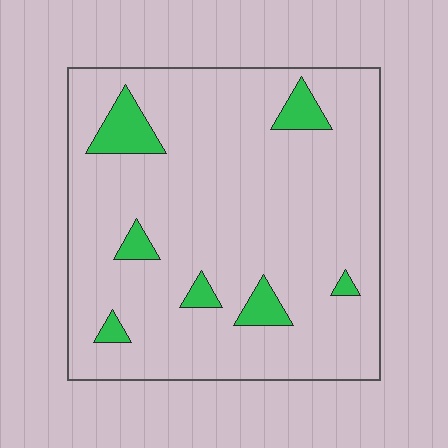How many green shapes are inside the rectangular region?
7.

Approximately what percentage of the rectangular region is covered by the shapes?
Approximately 10%.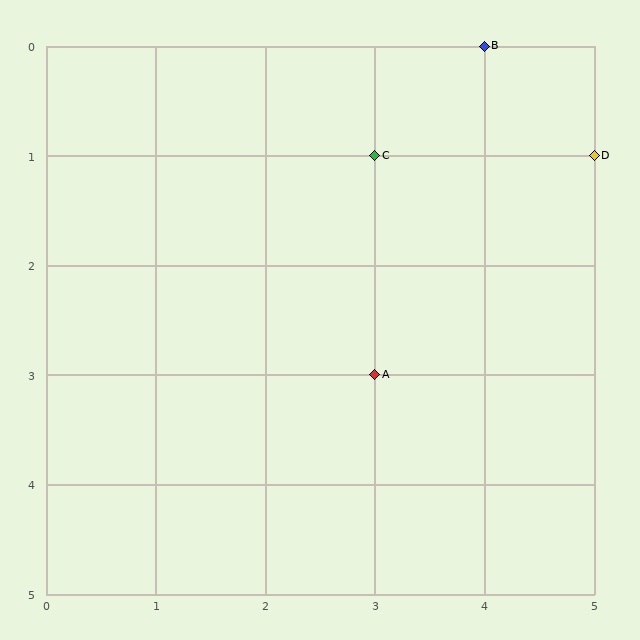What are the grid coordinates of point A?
Point A is at grid coordinates (3, 3).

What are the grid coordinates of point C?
Point C is at grid coordinates (3, 1).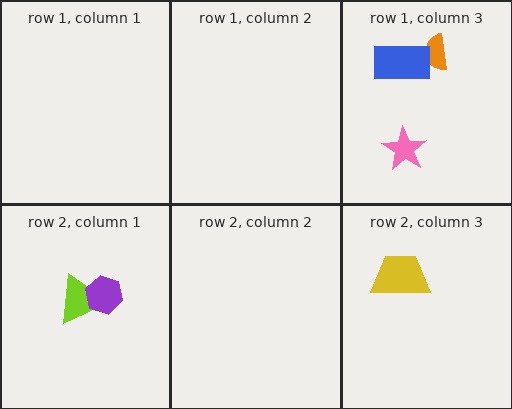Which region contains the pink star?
The row 1, column 3 region.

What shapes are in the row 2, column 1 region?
The lime triangle, the purple hexagon.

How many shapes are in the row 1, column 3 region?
3.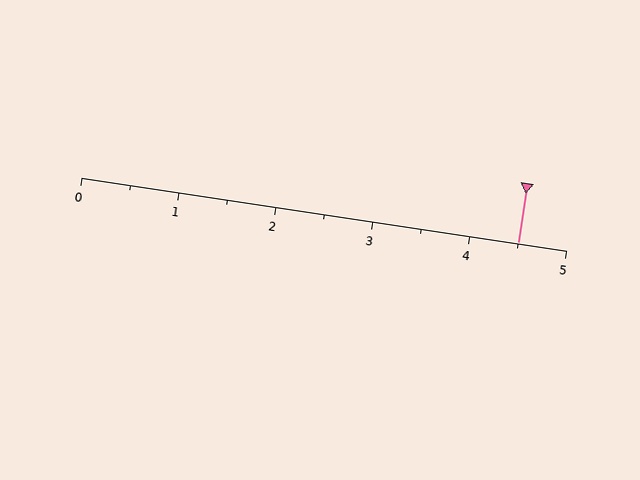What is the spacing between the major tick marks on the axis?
The major ticks are spaced 1 apart.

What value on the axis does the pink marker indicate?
The marker indicates approximately 4.5.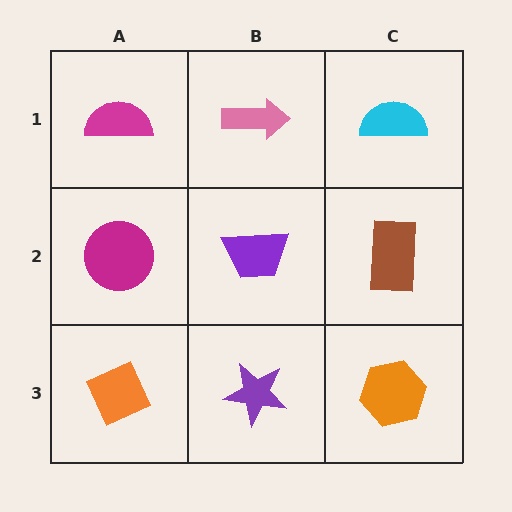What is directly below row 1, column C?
A brown rectangle.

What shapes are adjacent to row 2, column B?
A pink arrow (row 1, column B), a purple star (row 3, column B), a magenta circle (row 2, column A), a brown rectangle (row 2, column C).